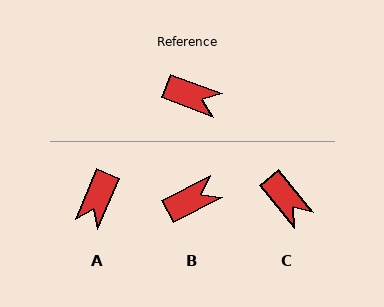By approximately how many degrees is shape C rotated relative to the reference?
Approximately 29 degrees clockwise.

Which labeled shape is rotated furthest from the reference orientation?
A, about 92 degrees away.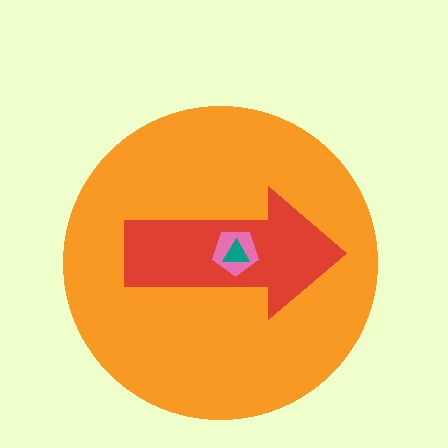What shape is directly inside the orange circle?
The red arrow.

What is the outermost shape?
The orange circle.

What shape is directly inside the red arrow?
The pink pentagon.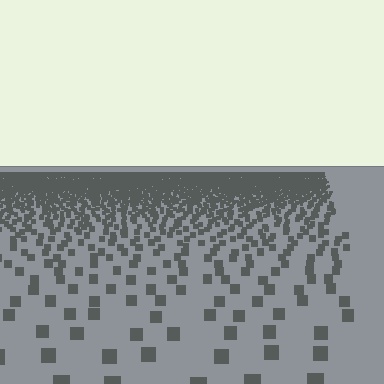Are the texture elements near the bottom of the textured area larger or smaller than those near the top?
Larger. Near the bottom, elements are closer to the viewer and appear at a bigger on-screen size.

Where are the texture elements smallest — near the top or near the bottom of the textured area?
Near the top.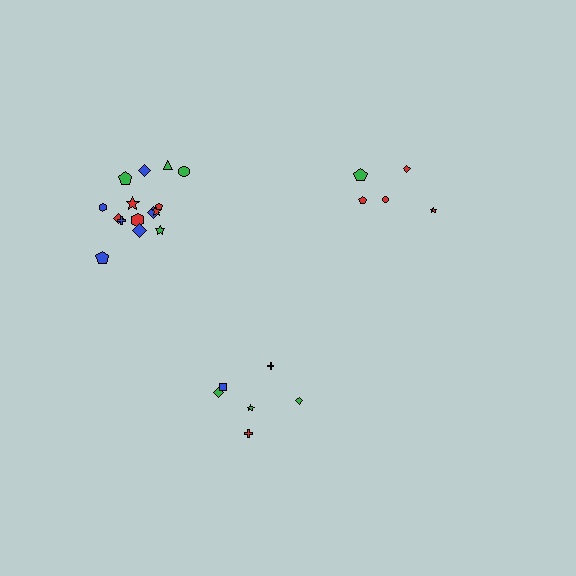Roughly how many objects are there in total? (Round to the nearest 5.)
Roughly 25 objects in total.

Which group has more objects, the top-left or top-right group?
The top-left group.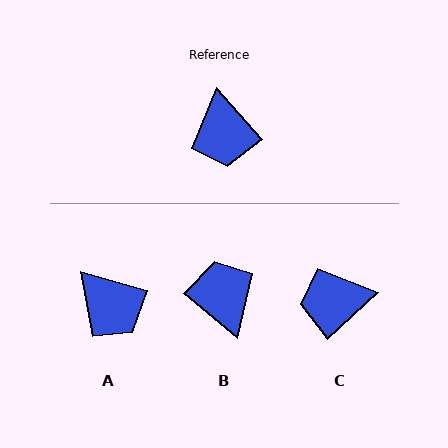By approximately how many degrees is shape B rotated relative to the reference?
Approximately 171 degrees clockwise.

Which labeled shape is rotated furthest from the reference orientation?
B, about 171 degrees away.